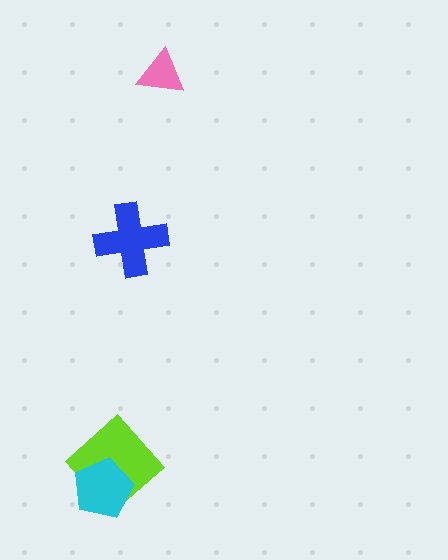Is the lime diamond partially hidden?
Yes, it is partially covered by another shape.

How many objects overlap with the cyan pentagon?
1 object overlaps with the cyan pentagon.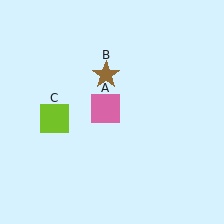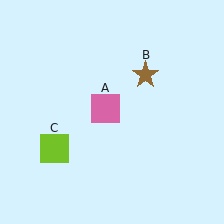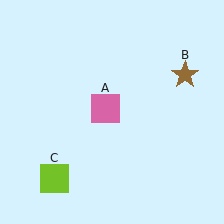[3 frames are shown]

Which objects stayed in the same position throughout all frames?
Pink square (object A) remained stationary.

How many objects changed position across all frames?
2 objects changed position: brown star (object B), lime square (object C).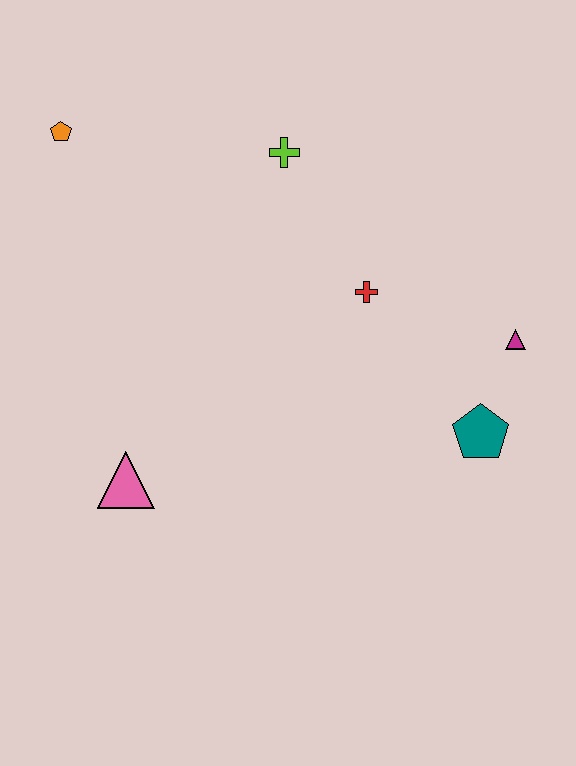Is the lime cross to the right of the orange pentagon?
Yes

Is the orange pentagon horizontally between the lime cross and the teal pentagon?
No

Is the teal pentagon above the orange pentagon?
No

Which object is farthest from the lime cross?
The pink triangle is farthest from the lime cross.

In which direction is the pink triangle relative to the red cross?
The pink triangle is to the left of the red cross.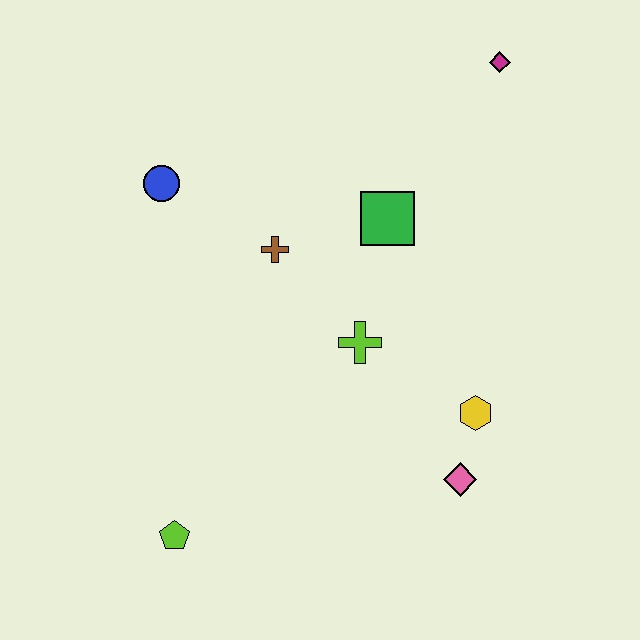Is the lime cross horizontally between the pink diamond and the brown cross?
Yes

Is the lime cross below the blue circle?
Yes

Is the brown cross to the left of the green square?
Yes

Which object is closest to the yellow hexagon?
The pink diamond is closest to the yellow hexagon.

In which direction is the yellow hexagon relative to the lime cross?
The yellow hexagon is to the right of the lime cross.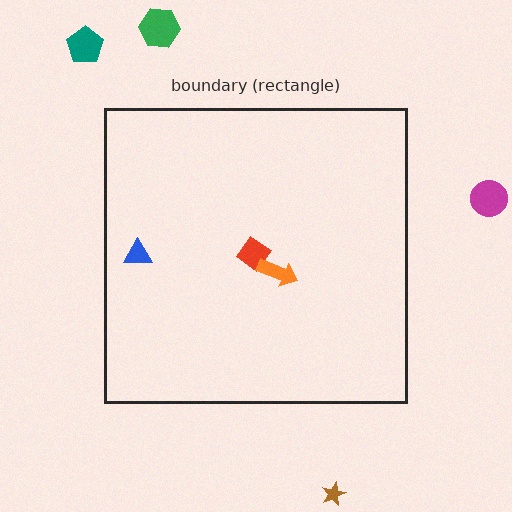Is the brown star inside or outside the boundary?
Outside.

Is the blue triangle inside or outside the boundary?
Inside.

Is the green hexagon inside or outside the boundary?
Outside.